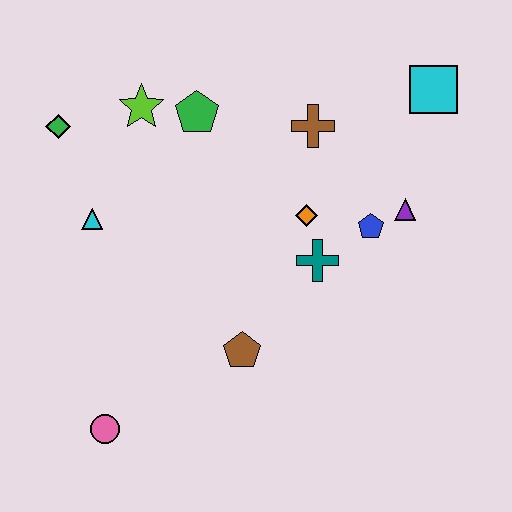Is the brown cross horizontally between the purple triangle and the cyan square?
No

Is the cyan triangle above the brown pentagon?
Yes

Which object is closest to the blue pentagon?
The purple triangle is closest to the blue pentagon.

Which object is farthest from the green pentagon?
The pink circle is farthest from the green pentagon.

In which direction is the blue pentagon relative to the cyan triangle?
The blue pentagon is to the right of the cyan triangle.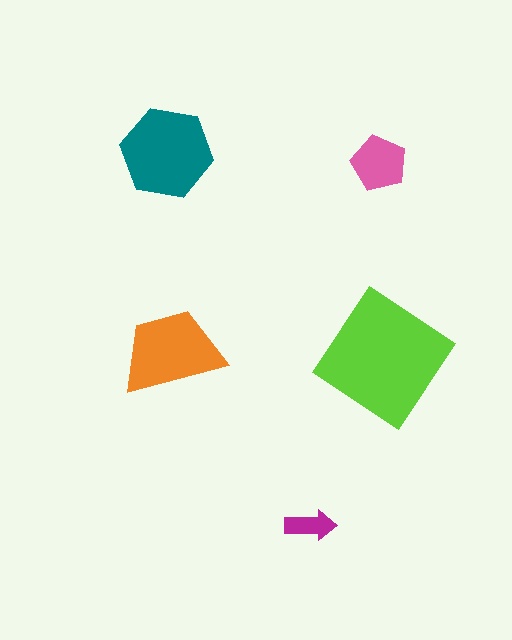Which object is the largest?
The lime diamond.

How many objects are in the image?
There are 5 objects in the image.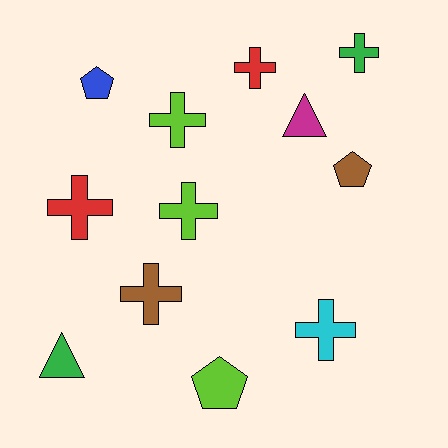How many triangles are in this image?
There are 2 triangles.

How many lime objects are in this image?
There are 3 lime objects.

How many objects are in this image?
There are 12 objects.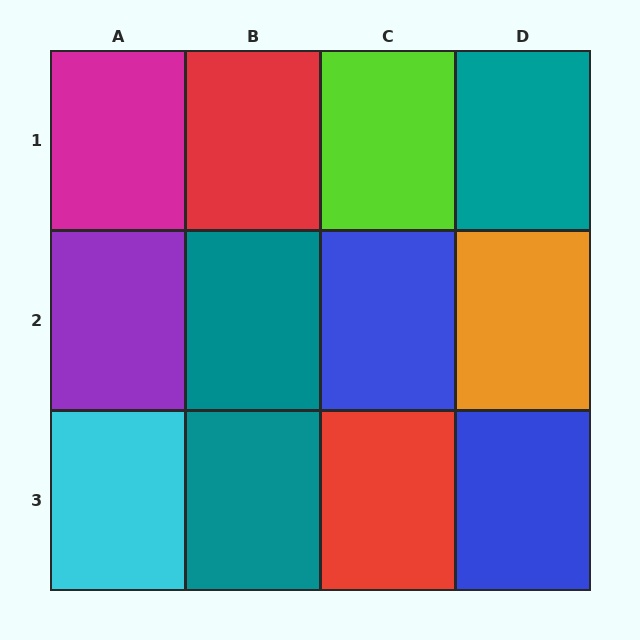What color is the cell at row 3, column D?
Blue.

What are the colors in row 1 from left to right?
Magenta, red, lime, teal.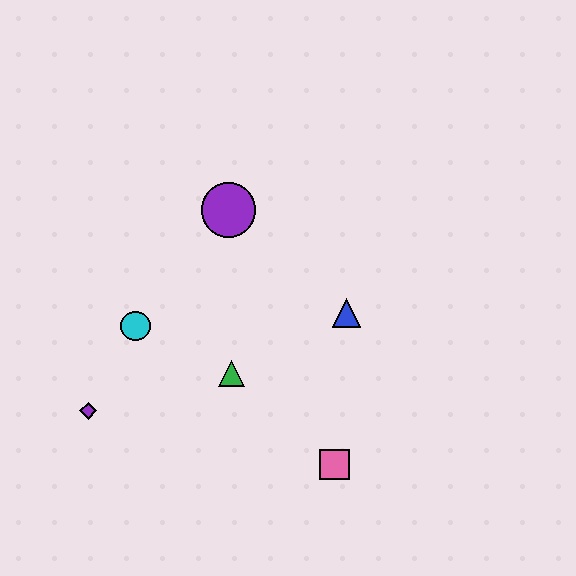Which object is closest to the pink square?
The green triangle is closest to the pink square.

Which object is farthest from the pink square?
The purple circle is farthest from the pink square.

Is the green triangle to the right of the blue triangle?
No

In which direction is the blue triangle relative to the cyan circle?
The blue triangle is to the right of the cyan circle.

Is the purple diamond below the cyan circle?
Yes